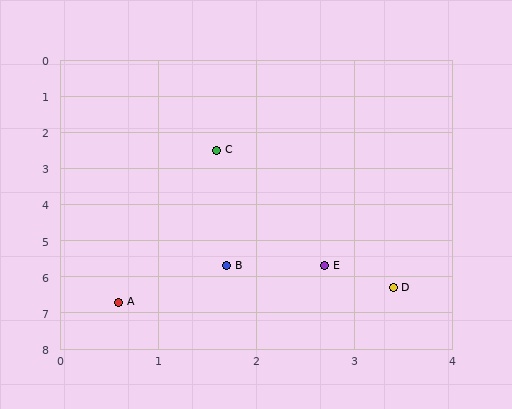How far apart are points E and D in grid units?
Points E and D are about 0.9 grid units apart.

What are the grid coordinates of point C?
Point C is at approximately (1.6, 2.5).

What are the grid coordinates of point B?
Point B is at approximately (1.7, 5.7).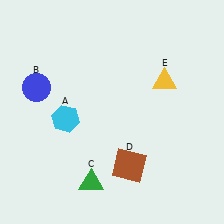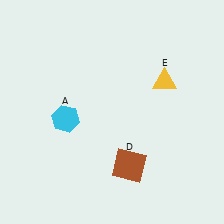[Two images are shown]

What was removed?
The blue circle (B), the green triangle (C) were removed in Image 2.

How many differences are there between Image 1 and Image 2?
There are 2 differences between the two images.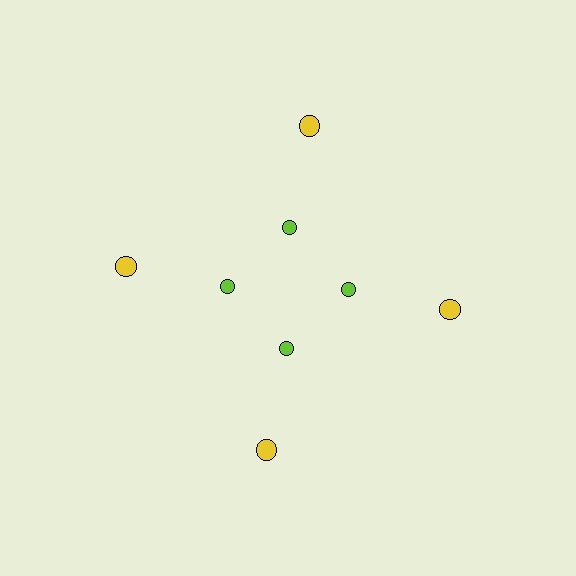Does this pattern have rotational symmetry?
Yes, this pattern has 4-fold rotational symmetry. It looks the same after rotating 90 degrees around the center.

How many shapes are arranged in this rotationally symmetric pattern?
There are 8 shapes, arranged in 4 groups of 2.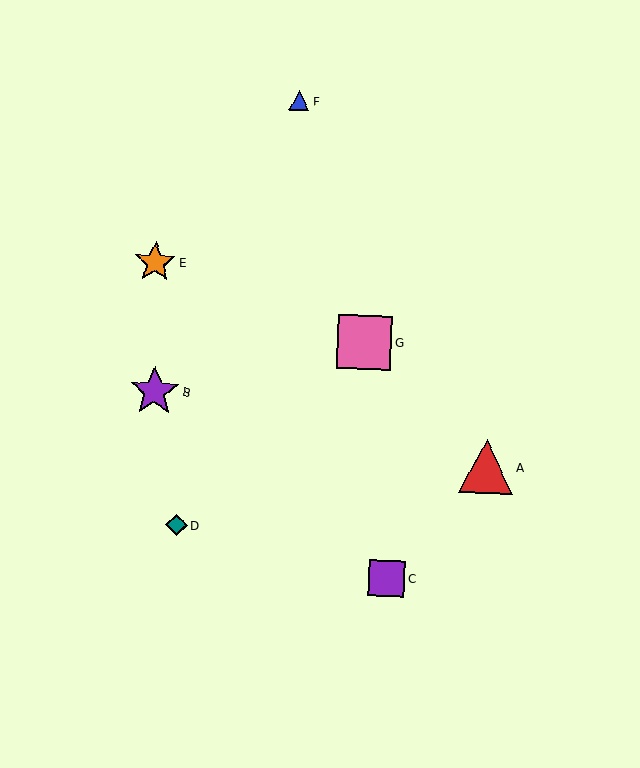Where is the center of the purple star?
The center of the purple star is at (154, 391).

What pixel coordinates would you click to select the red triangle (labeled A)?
Click at (486, 467) to select the red triangle A.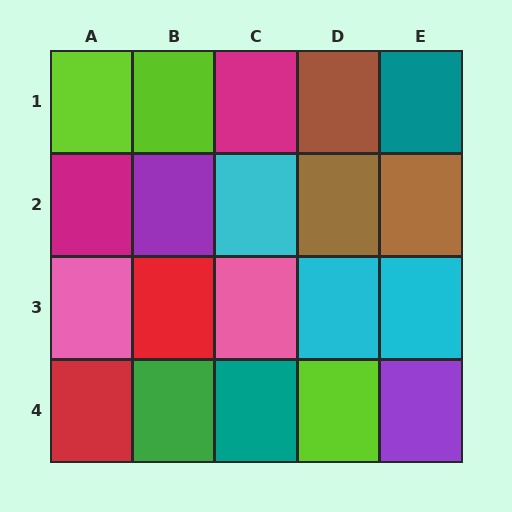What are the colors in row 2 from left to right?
Magenta, purple, cyan, brown, brown.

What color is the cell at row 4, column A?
Red.